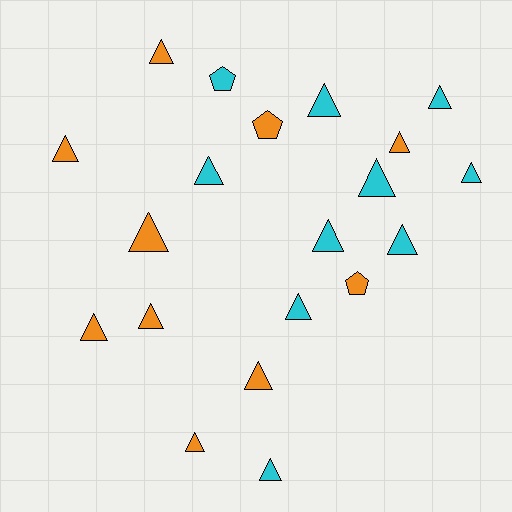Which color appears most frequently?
Cyan, with 10 objects.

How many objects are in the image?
There are 20 objects.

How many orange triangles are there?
There are 8 orange triangles.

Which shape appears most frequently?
Triangle, with 17 objects.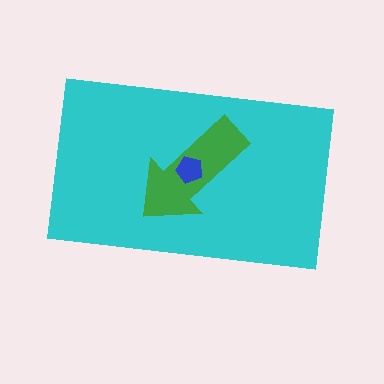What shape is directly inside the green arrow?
The blue pentagon.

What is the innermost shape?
The blue pentagon.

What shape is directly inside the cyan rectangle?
The green arrow.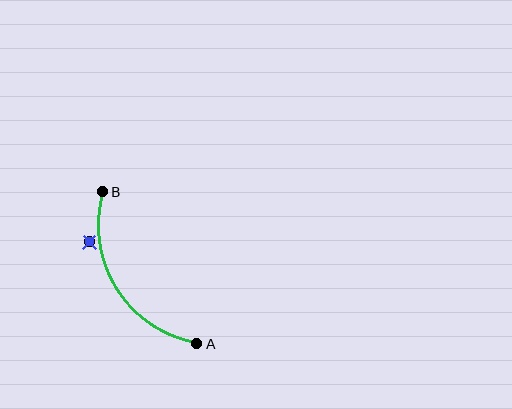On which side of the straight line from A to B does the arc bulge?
The arc bulges to the left of the straight line connecting A and B.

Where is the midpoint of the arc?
The arc midpoint is the point on the curve farthest from the straight line joining A and B. It sits to the left of that line.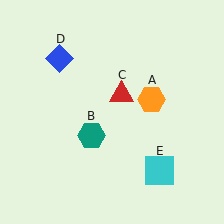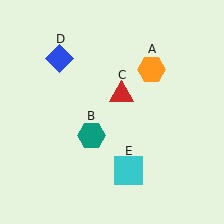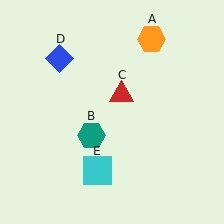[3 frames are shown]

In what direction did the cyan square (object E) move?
The cyan square (object E) moved left.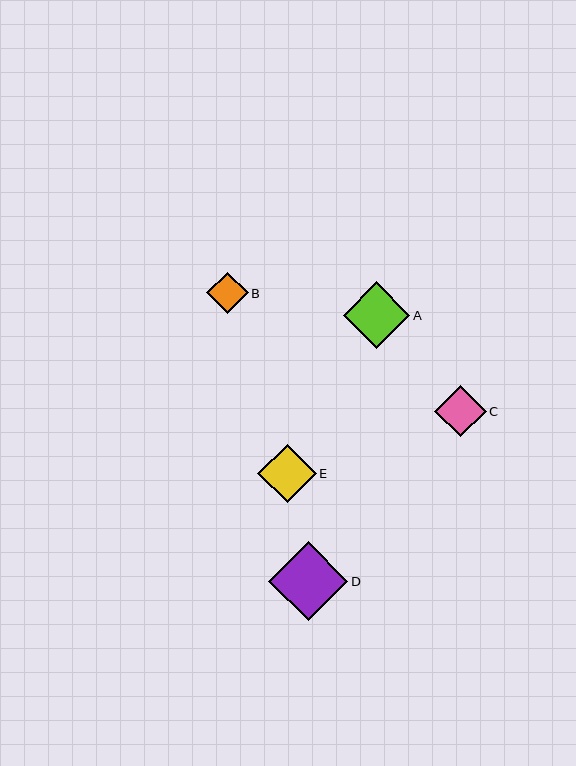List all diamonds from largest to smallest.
From largest to smallest: D, A, E, C, B.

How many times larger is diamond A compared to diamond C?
Diamond A is approximately 1.3 times the size of diamond C.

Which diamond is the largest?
Diamond D is the largest with a size of approximately 80 pixels.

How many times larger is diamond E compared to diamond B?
Diamond E is approximately 1.4 times the size of diamond B.